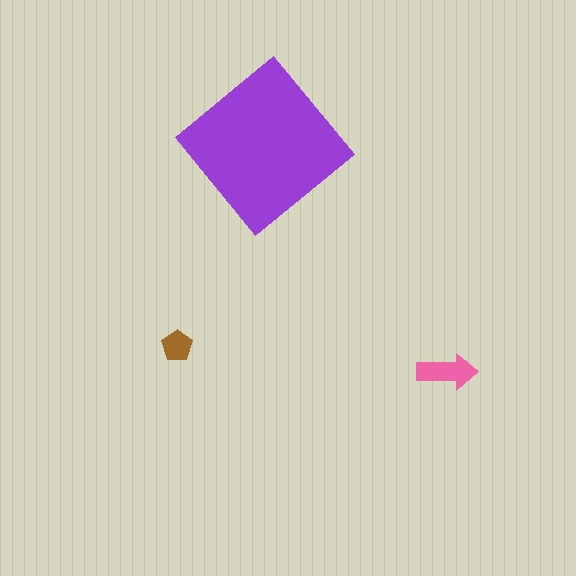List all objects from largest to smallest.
The purple diamond, the pink arrow, the brown pentagon.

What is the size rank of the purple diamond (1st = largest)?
1st.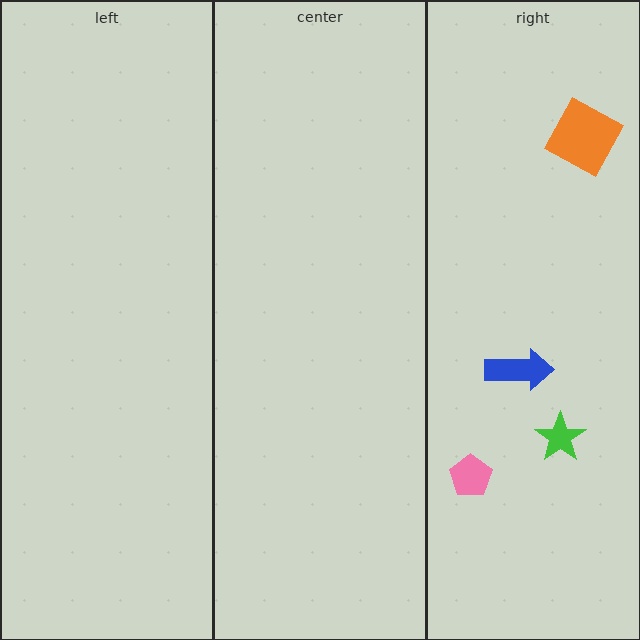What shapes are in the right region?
The green star, the pink pentagon, the blue arrow, the orange square.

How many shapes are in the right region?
4.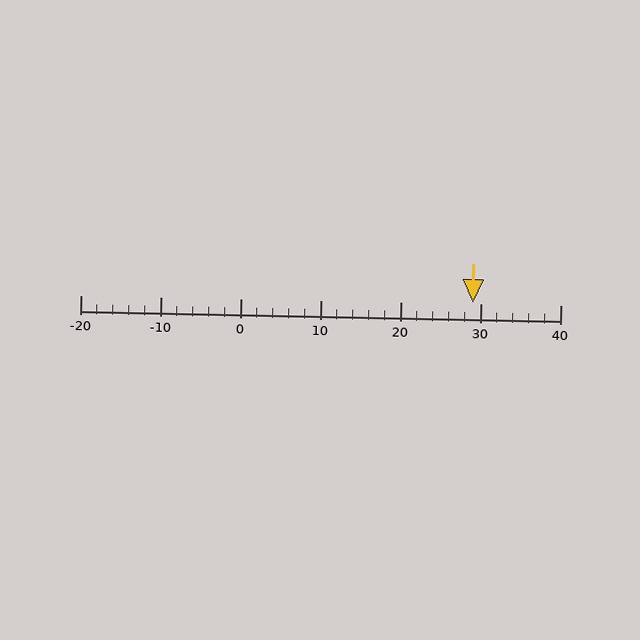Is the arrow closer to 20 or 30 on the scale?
The arrow is closer to 30.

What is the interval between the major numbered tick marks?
The major tick marks are spaced 10 units apart.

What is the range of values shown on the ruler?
The ruler shows values from -20 to 40.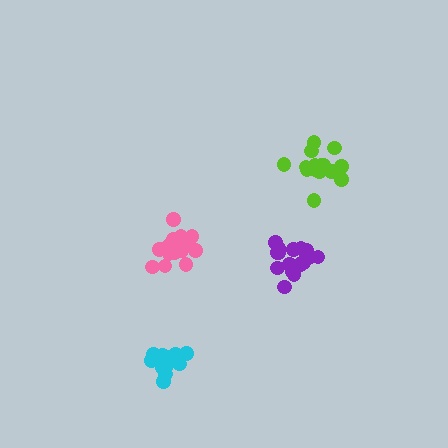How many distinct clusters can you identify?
There are 4 distinct clusters.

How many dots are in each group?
Group 1: 15 dots, Group 2: 15 dots, Group 3: 12 dots, Group 4: 17 dots (59 total).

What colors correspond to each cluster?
The clusters are colored: pink, lime, cyan, purple.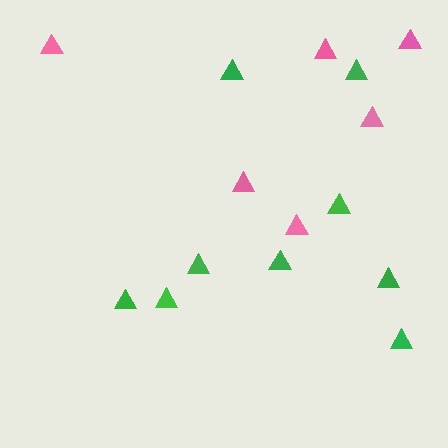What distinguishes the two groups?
There are 2 groups: one group of green triangles (9) and one group of pink triangles (6).